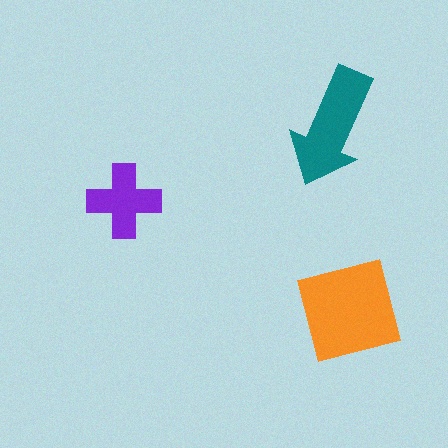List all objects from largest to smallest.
The orange square, the teal arrow, the purple cross.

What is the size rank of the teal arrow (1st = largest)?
2nd.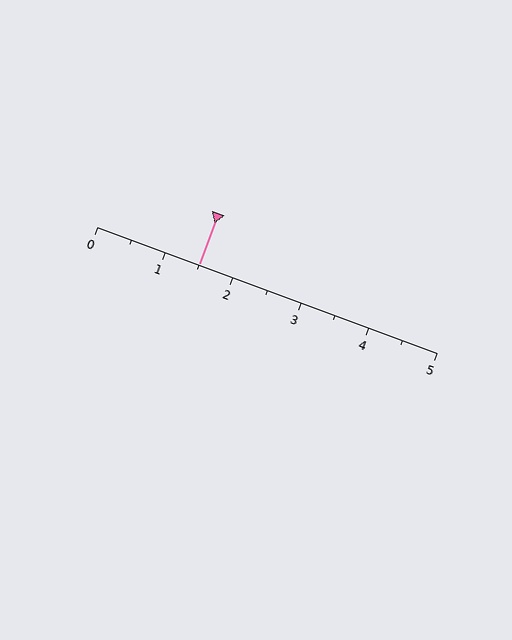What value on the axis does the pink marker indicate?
The marker indicates approximately 1.5.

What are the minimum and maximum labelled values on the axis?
The axis runs from 0 to 5.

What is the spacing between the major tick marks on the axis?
The major ticks are spaced 1 apart.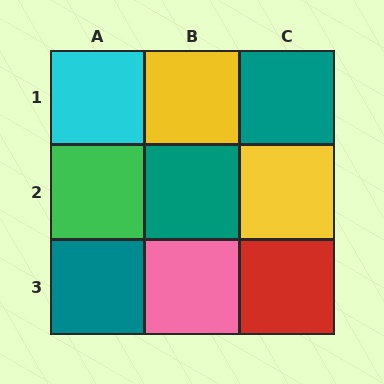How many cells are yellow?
2 cells are yellow.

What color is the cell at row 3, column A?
Teal.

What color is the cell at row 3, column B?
Pink.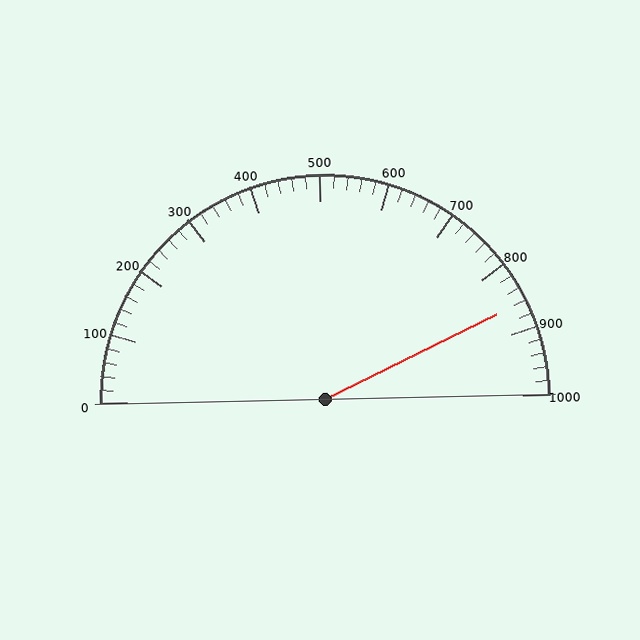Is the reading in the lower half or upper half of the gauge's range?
The reading is in the upper half of the range (0 to 1000).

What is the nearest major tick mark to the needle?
The nearest major tick mark is 900.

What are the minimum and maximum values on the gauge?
The gauge ranges from 0 to 1000.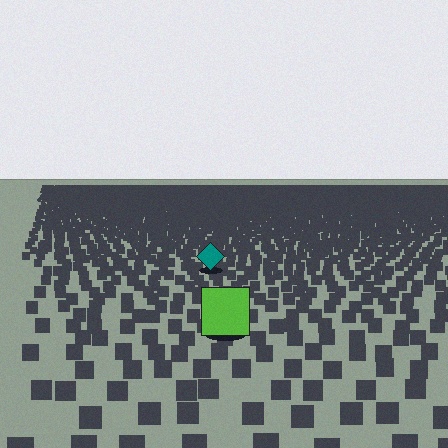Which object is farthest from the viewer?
The teal diamond is farthest from the viewer. It appears smaller and the ground texture around it is denser.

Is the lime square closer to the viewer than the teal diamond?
Yes. The lime square is closer — you can tell from the texture gradient: the ground texture is coarser near it.